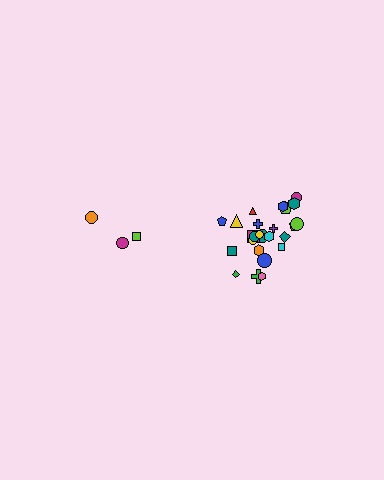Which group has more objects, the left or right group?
The right group.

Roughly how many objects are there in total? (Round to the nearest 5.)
Roughly 30 objects in total.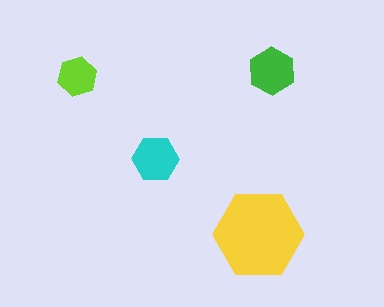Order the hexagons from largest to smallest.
the yellow one, the green one, the cyan one, the lime one.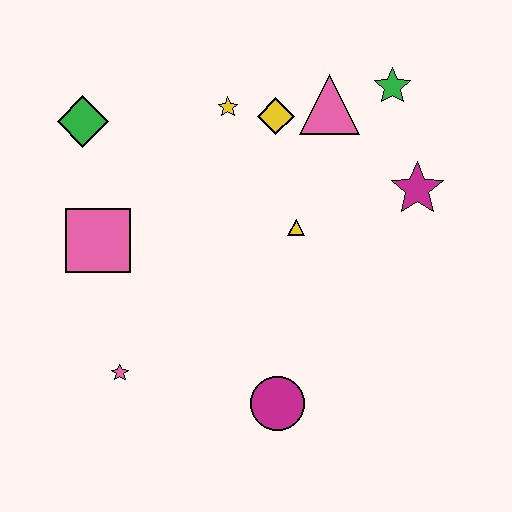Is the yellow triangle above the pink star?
Yes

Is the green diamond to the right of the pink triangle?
No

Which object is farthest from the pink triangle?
The pink star is farthest from the pink triangle.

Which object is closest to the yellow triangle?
The yellow diamond is closest to the yellow triangle.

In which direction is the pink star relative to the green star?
The pink star is below the green star.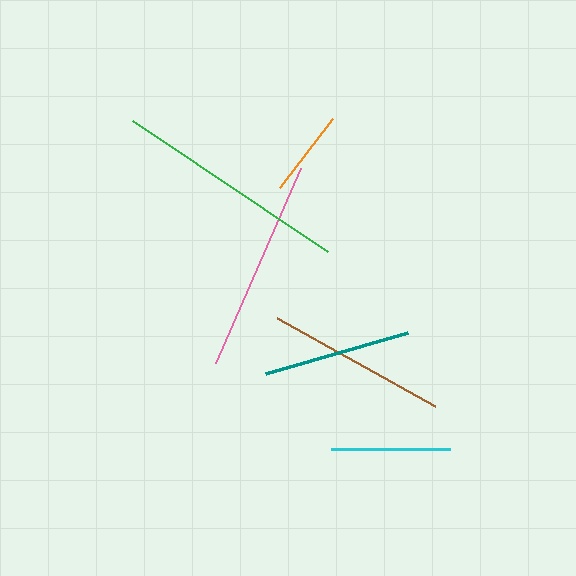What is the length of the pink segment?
The pink segment is approximately 213 pixels long.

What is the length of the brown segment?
The brown segment is approximately 180 pixels long.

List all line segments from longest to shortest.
From longest to shortest: green, pink, brown, teal, cyan, orange.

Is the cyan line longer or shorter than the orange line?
The cyan line is longer than the orange line.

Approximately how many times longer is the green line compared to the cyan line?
The green line is approximately 2.0 times the length of the cyan line.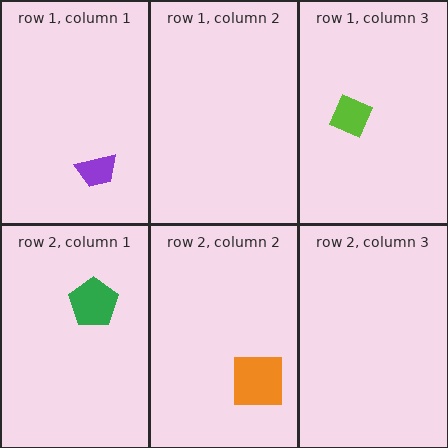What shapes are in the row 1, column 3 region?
The lime diamond.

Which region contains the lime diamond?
The row 1, column 3 region.